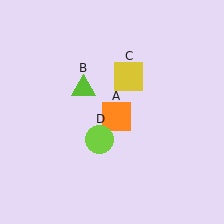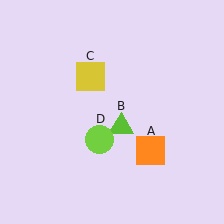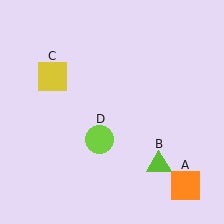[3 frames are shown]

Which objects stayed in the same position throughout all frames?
Lime circle (object D) remained stationary.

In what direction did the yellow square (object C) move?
The yellow square (object C) moved left.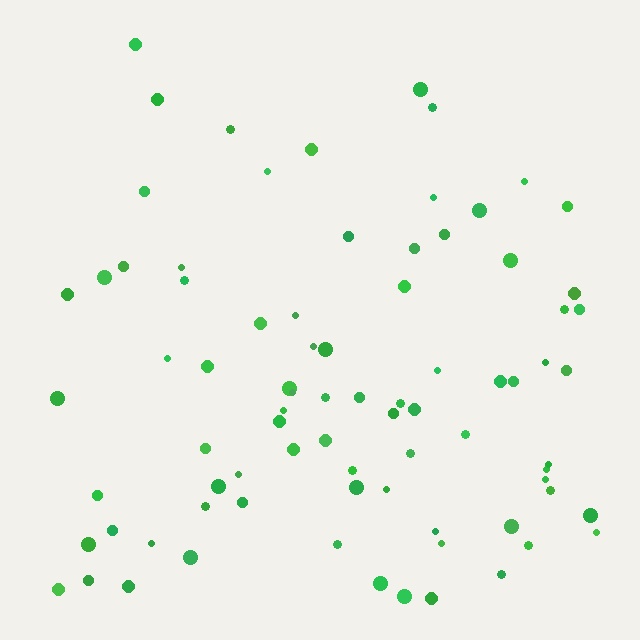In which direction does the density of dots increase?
From top to bottom, with the bottom side densest.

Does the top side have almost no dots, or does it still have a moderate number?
Still a moderate number, just noticeably fewer than the bottom.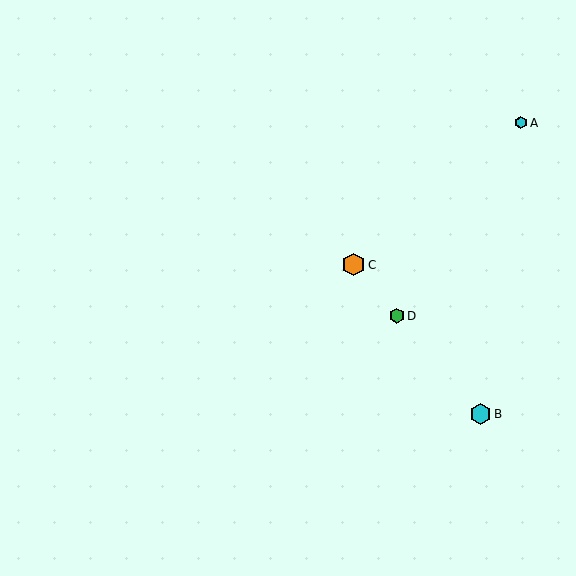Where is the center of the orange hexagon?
The center of the orange hexagon is at (353, 265).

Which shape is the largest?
The orange hexagon (labeled C) is the largest.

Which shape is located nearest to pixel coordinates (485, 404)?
The cyan hexagon (labeled B) at (481, 414) is nearest to that location.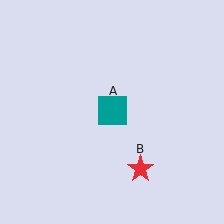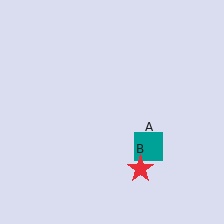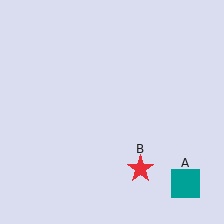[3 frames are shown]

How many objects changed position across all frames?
1 object changed position: teal square (object A).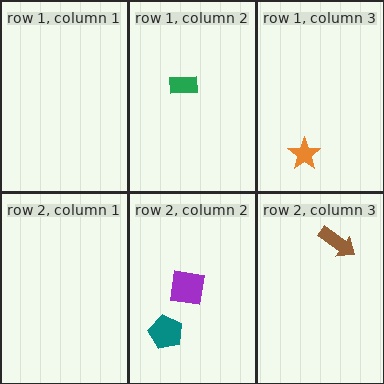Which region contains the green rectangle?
The row 1, column 2 region.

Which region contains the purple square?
The row 2, column 2 region.